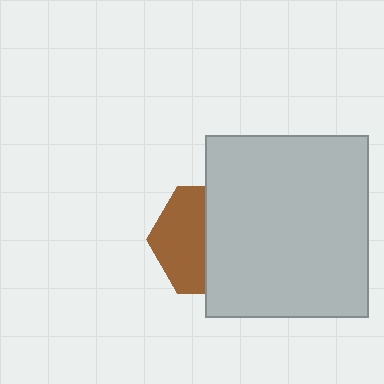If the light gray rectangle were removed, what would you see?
You would see the complete brown hexagon.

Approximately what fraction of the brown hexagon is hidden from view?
Roughly 53% of the brown hexagon is hidden behind the light gray rectangle.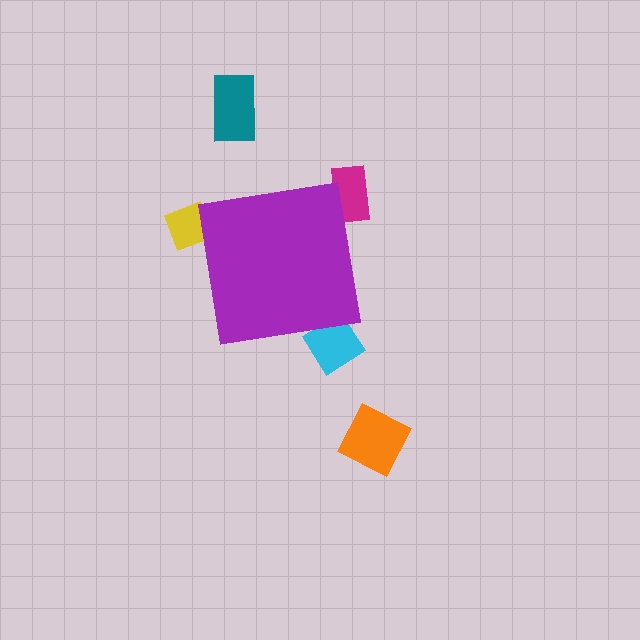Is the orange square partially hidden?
No, the orange square is fully visible.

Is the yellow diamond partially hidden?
Yes, the yellow diamond is partially hidden behind the purple square.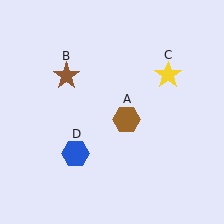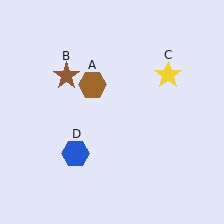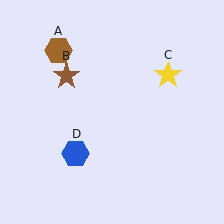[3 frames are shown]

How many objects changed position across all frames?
1 object changed position: brown hexagon (object A).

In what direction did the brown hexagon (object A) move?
The brown hexagon (object A) moved up and to the left.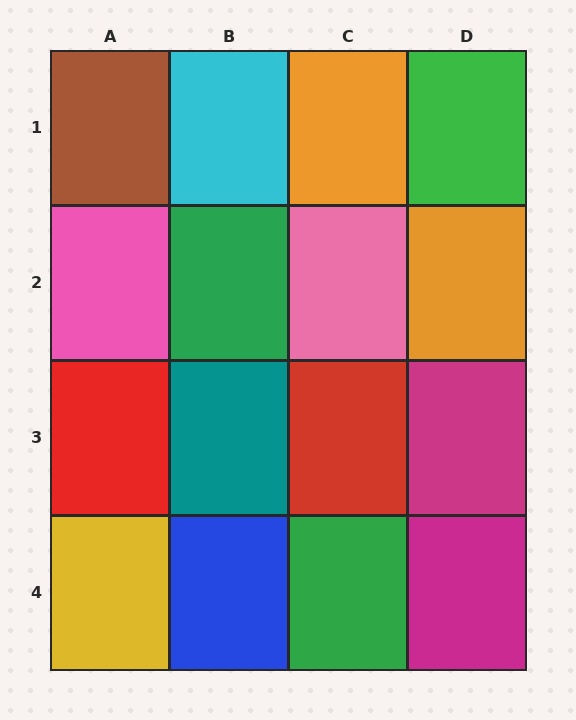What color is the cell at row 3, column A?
Red.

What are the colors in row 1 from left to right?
Brown, cyan, orange, green.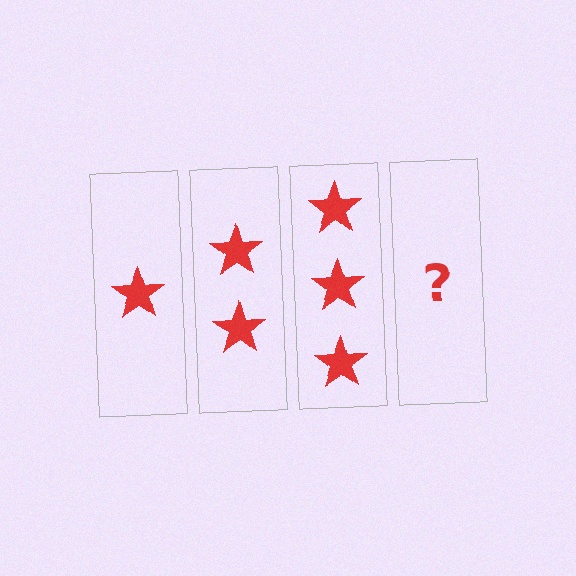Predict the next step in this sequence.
The next step is 4 stars.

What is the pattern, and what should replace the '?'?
The pattern is that each step adds one more star. The '?' should be 4 stars.